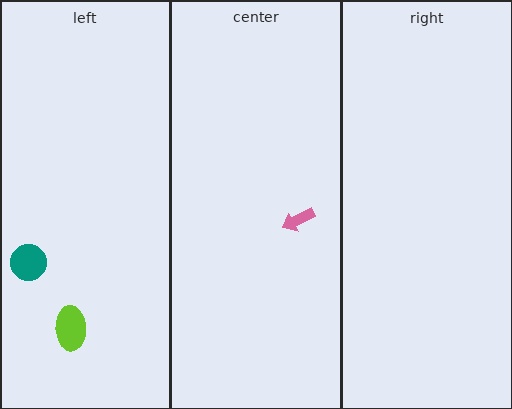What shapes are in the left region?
The lime ellipse, the teal circle.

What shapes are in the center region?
The pink arrow.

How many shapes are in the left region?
2.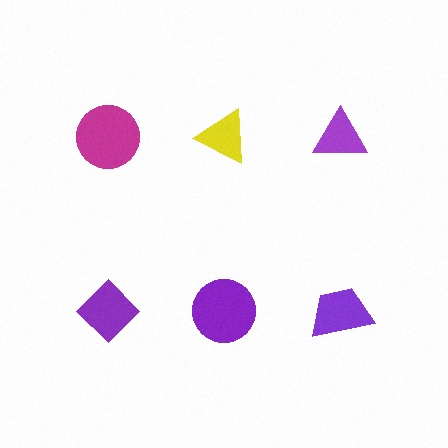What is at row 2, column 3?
A purple trapezoid.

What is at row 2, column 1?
A purple diamond.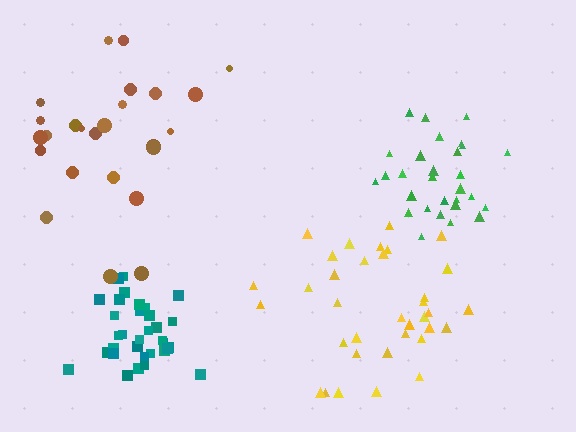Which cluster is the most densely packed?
Teal.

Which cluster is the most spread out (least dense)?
Brown.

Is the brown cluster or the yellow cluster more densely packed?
Yellow.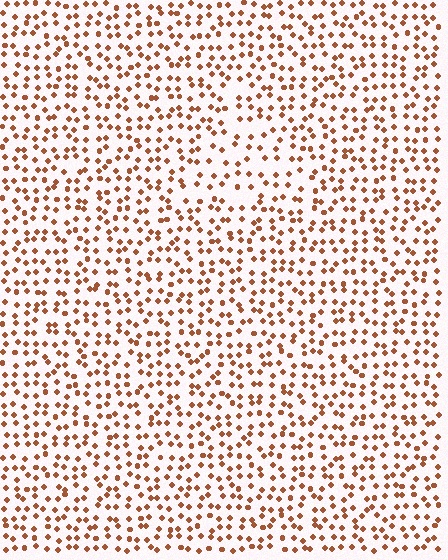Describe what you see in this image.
The image contains small brown elements arranged at two different densities. A triangle-shaped region is visible where the elements are less densely packed than the surrounding area.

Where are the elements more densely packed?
The elements are more densely packed outside the triangle boundary.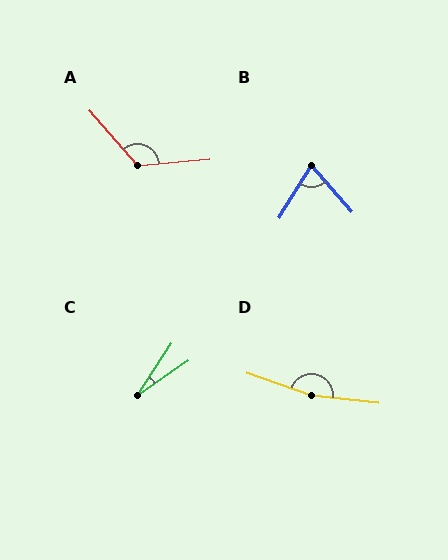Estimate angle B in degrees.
Approximately 73 degrees.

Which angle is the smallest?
C, at approximately 22 degrees.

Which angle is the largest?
D, at approximately 167 degrees.